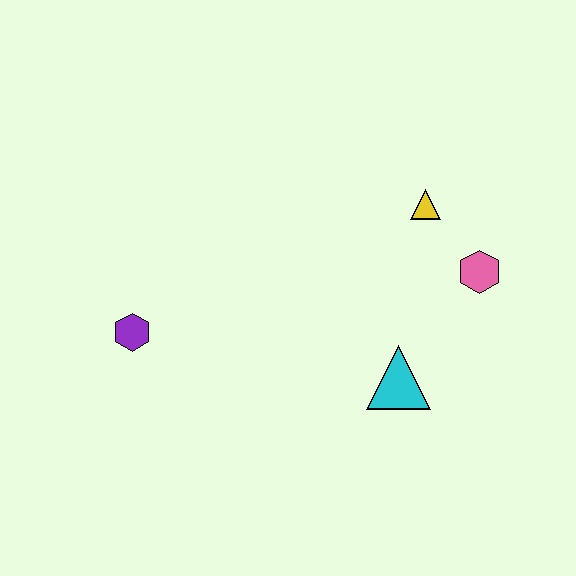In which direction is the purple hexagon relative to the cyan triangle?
The purple hexagon is to the left of the cyan triangle.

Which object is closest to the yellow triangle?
The pink hexagon is closest to the yellow triangle.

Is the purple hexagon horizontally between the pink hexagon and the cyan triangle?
No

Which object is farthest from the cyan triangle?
The purple hexagon is farthest from the cyan triangle.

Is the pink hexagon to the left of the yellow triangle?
No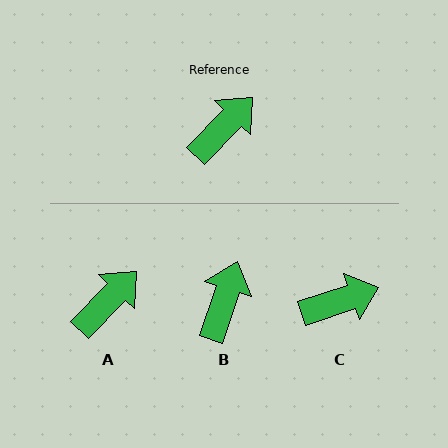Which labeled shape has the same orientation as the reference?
A.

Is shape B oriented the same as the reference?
No, it is off by about 25 degrees.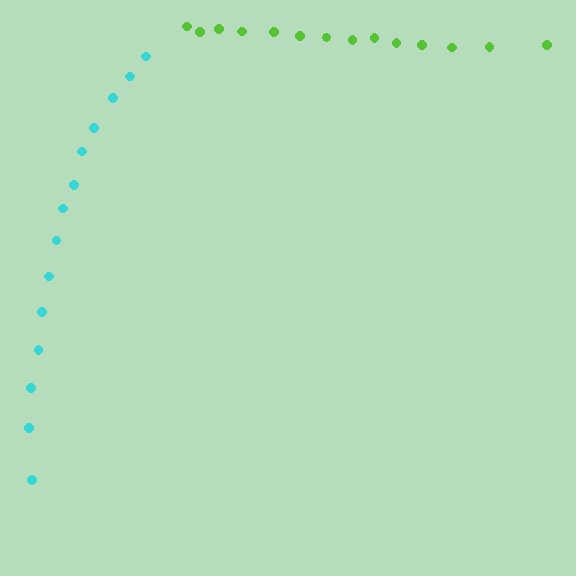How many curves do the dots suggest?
There are 2 distinct paths.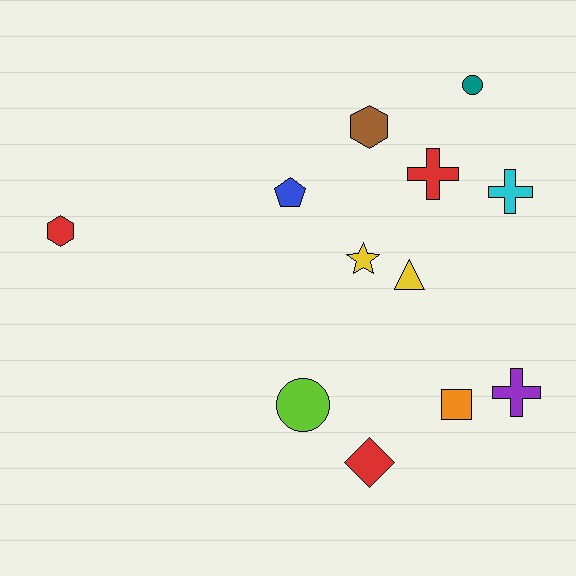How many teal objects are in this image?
There is 1 teal object.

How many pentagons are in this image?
There is 1 pentagon.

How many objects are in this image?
There are 12 objects.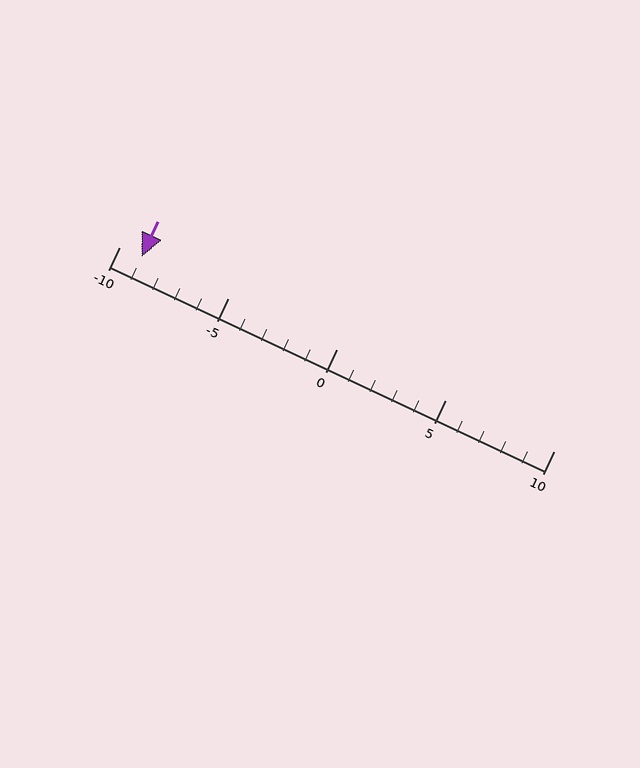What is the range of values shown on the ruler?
The ruler shows values from -10 to 10.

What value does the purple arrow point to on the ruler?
The purple arrow points to approximately -9.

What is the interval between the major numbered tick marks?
The major tick marks are spaced 5 units apart.